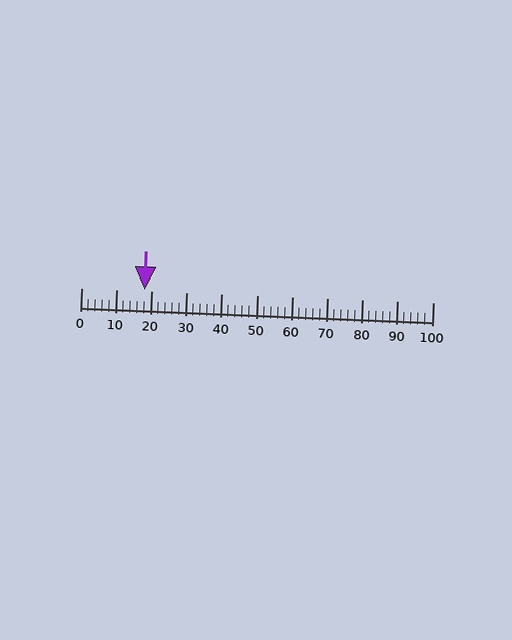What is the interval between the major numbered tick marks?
The major tick marks are spaced 10 units apart.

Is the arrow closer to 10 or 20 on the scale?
The arrow is closer to 20.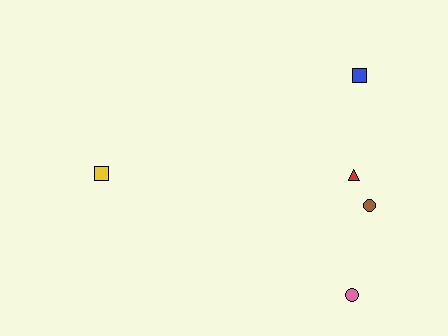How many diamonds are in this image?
There are no diamonds.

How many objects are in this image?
There are 5 objects.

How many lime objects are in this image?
There are no lime objects.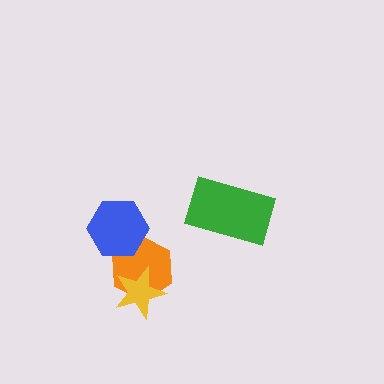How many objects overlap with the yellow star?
1 object overlaps with the yellow star.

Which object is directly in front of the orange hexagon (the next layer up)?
The blue hexagon is directly in front of the orange hexagon.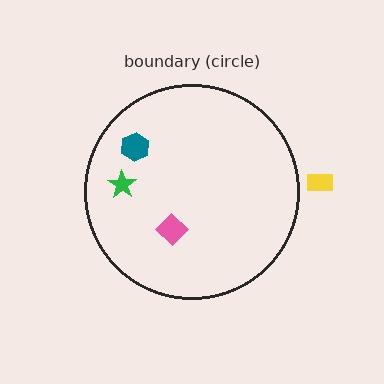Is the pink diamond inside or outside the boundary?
Inside.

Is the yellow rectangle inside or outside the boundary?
Outside.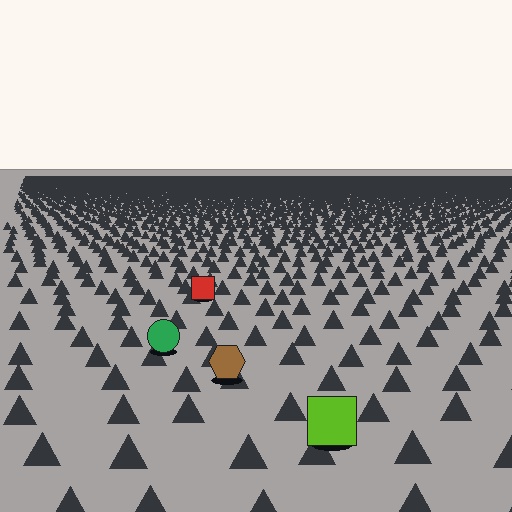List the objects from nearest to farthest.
From nearest to farthest: the lime square, the brown hexagon, the green circle, the red square.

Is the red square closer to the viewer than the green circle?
No. The green circle is closer — you can tell from the texture gradient: the ground texture is coarser near it.